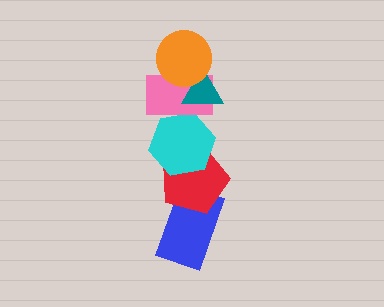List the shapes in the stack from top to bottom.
From top to bottom: the orange circle, the teal triangle, the pink rectangle, the cyan hexagon, the red pentagon, the blue rectangle.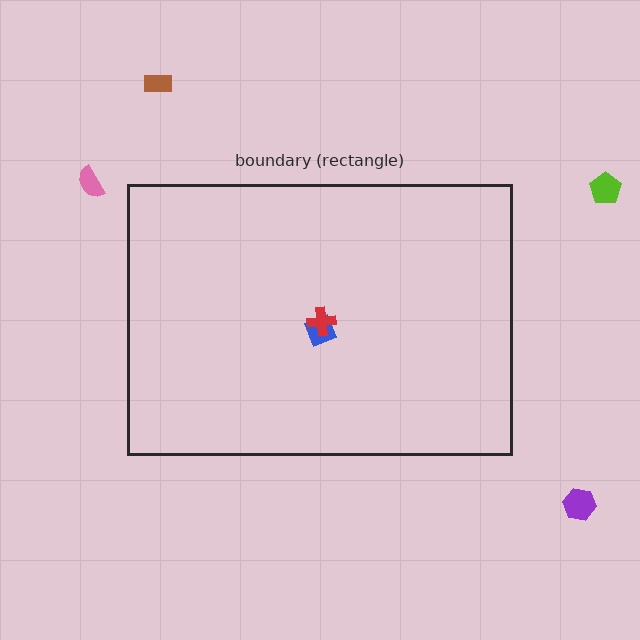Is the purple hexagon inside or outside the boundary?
Outside.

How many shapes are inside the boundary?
2 inside, 4 outside.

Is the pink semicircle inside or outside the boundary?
Outside.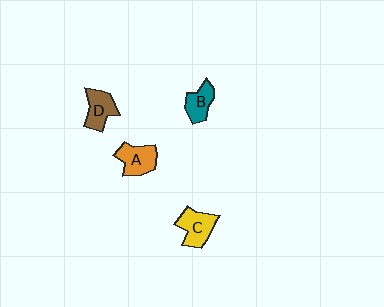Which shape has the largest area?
Shape C (yellow).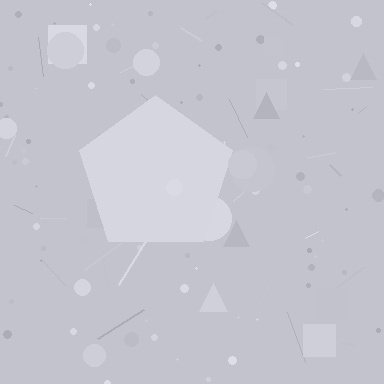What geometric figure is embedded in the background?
A pentagon is embedded in the background.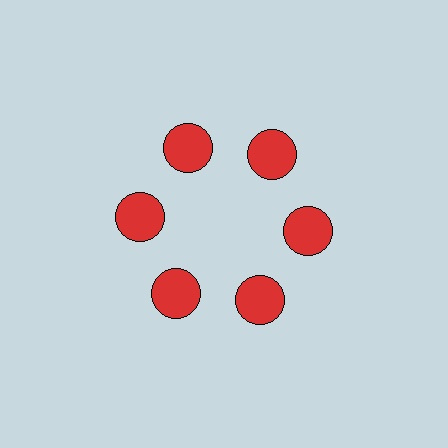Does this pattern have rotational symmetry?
Yes, this pattern has 6-fold rotational symmetry. It looks the same after rotating 60 degrees around the center.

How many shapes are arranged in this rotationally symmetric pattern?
There are 6 shapes, arranged in 6 groups of 1.